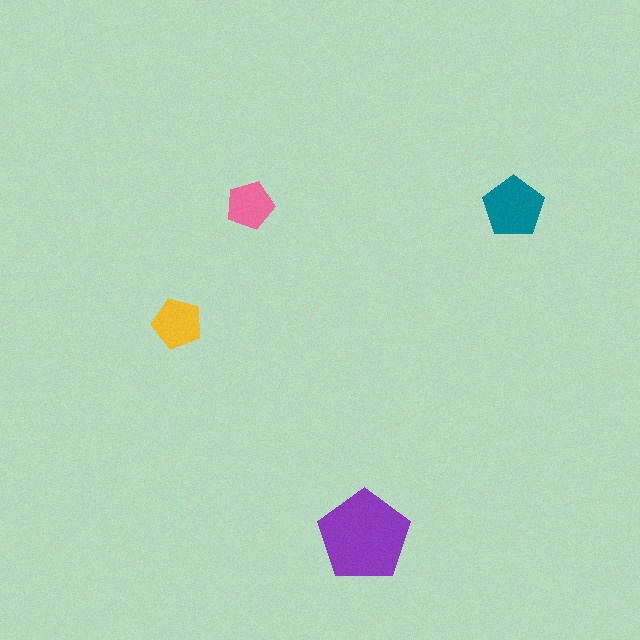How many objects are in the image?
There are 4 objects in the image.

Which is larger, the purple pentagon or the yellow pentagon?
The purple one.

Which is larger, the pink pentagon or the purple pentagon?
The purple one.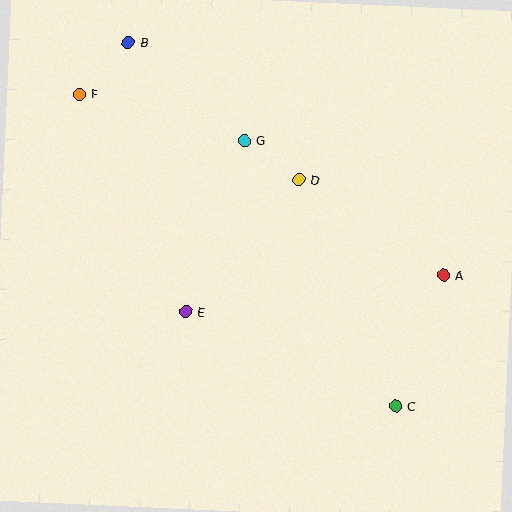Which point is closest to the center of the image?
Point D at (299, 180) is closest to the center.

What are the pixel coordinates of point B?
Point B is at (128, 42).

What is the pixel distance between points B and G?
The distance between B and G is 153 pixels.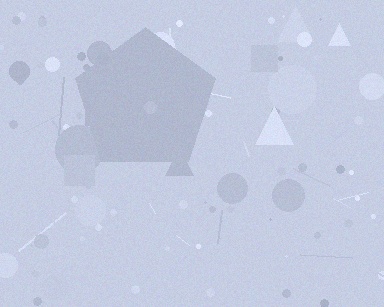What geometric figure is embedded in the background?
A pentagon is embedded in the background.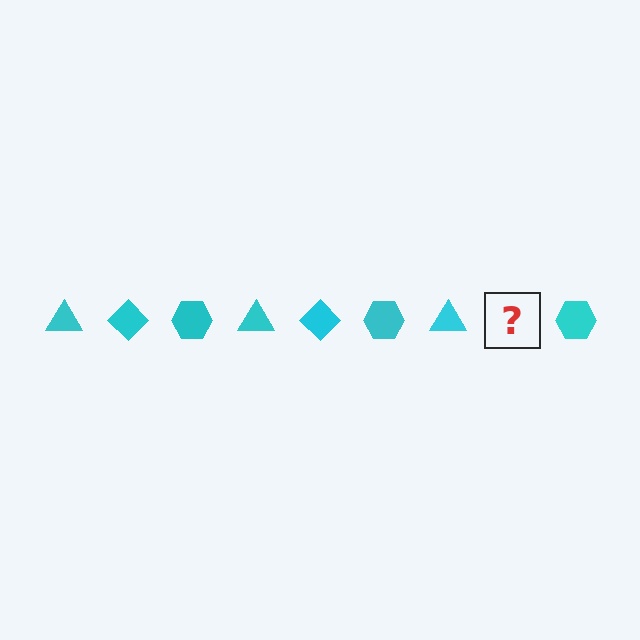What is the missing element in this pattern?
The missing element is a cyan diamond.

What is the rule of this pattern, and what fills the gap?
The rule is that the pattern cycles through triangle, diamond, hexagon shapes in cyan. The gap should be filled with a cyan diamond.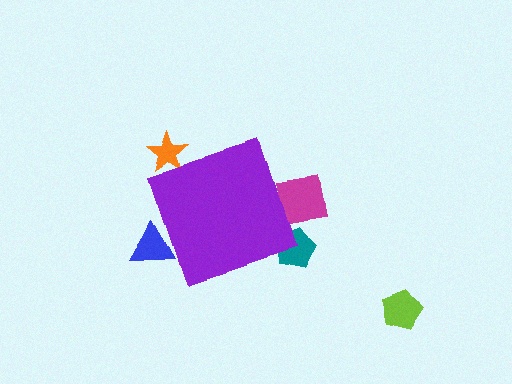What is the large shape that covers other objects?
A purple diamond.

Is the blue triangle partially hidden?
Yes, the blue triangle is partially hidden behind the purple diamond.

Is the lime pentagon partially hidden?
No, the lime pentagon is fully visible.